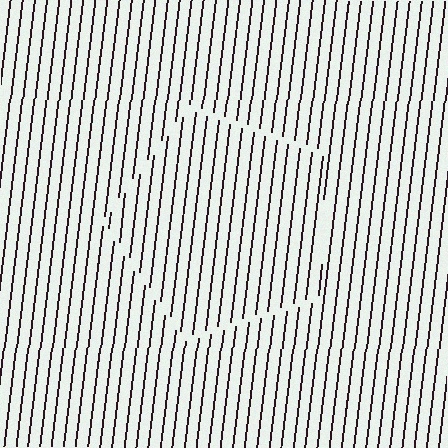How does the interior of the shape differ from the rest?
The interior of the shape contains the same grating, shifted by half a period — the contour is defined by the phase discontinuity where line-ends from the inner and outer gratings abut.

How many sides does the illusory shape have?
5 sides — the line-ends trace a pentagon.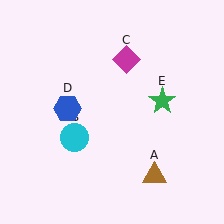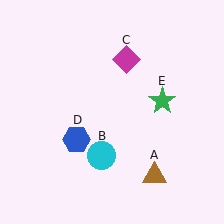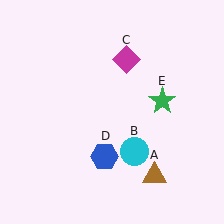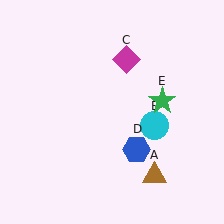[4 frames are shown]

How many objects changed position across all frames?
2 objects changed position: cyan circle (object B), blue hexagon (object D).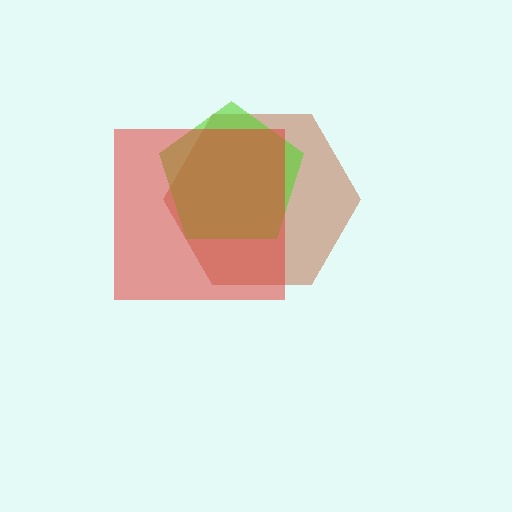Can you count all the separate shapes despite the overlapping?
Yes, there are 3 separate shapes.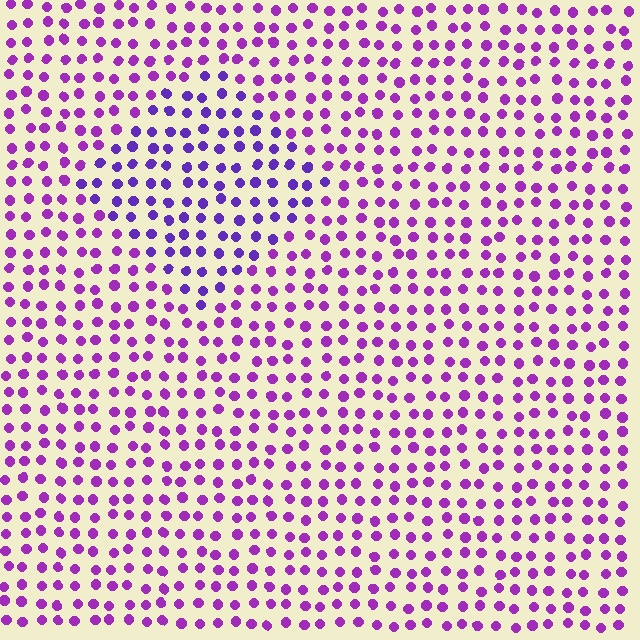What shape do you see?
I see a diamond.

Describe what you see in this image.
The image is filled with small purple elements in a uniform arrangement. A diamond-shaped region is visible where the elements are tinted to a slightly different hue, forming a subtle color boundary.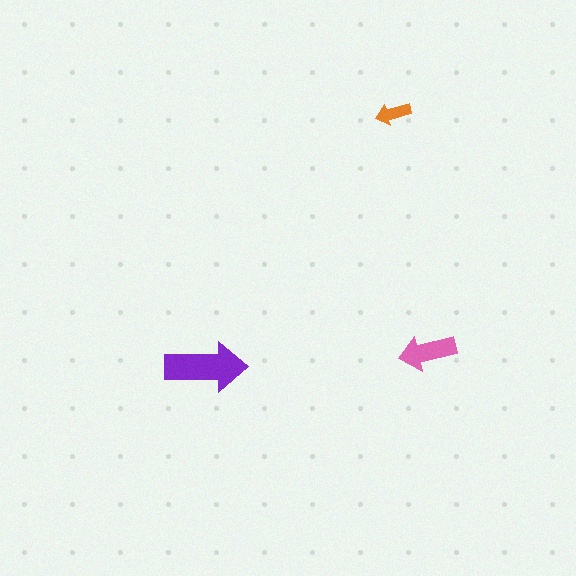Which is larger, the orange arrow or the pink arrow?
The pink one.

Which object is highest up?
The orange arrow is topmost.